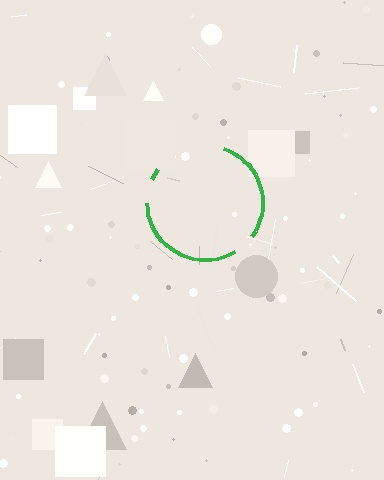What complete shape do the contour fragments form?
The contour fragments form a circle.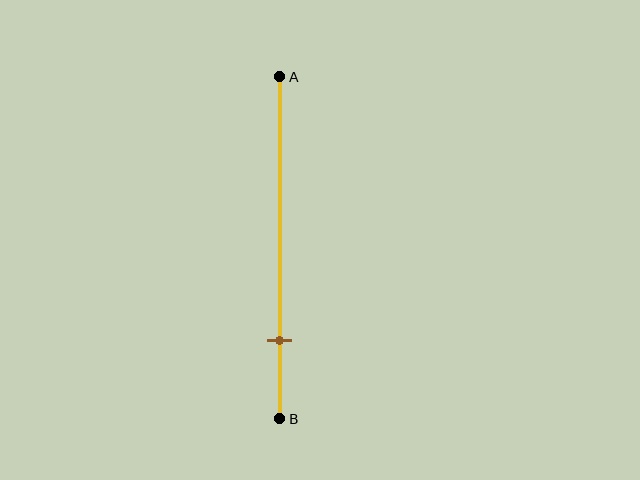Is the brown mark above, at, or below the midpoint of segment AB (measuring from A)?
The brown mark is below the midpoint of segment AB.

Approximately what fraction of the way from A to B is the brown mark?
The brown mark is approximately 75% of the way from A to B.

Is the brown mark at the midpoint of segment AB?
No, the mark is at about 75% from A, not at the 50% midpoint.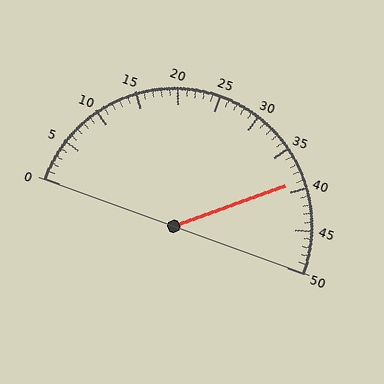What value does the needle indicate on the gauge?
The needle indicates approximately 39.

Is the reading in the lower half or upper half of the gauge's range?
The reading is in the upper half of the range (0 to 50).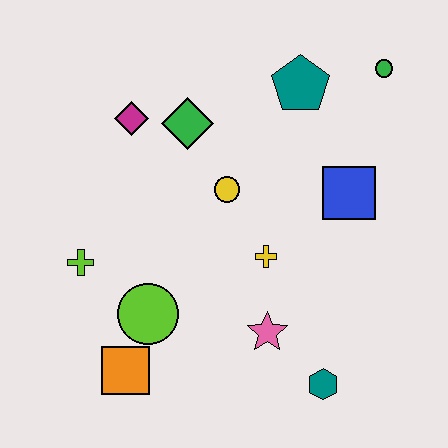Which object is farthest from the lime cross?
The green circle is farthest from the lime cross.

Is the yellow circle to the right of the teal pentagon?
No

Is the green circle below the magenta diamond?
No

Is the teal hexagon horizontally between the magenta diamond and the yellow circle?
No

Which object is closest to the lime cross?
The lime circle is closest to the lime cross.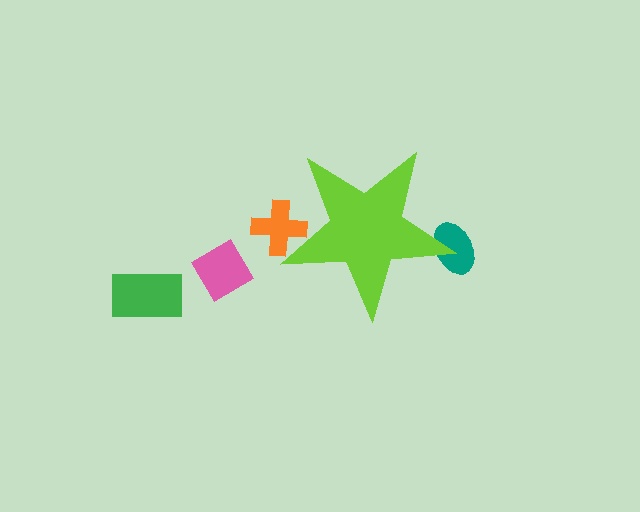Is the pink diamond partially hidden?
No, the pink diamond is fully visible.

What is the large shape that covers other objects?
A lime star.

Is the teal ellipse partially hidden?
Yes, the teal ellipse is partially hidden behind the lime star.